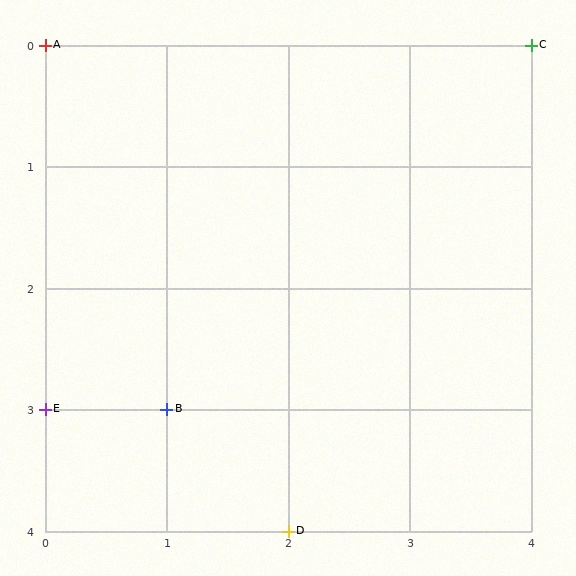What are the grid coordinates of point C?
Point C is at grid coordinates (4, 0).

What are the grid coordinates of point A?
Point A is at grid coordinates (0, 0).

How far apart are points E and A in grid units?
Points E and A are 3 rows apart.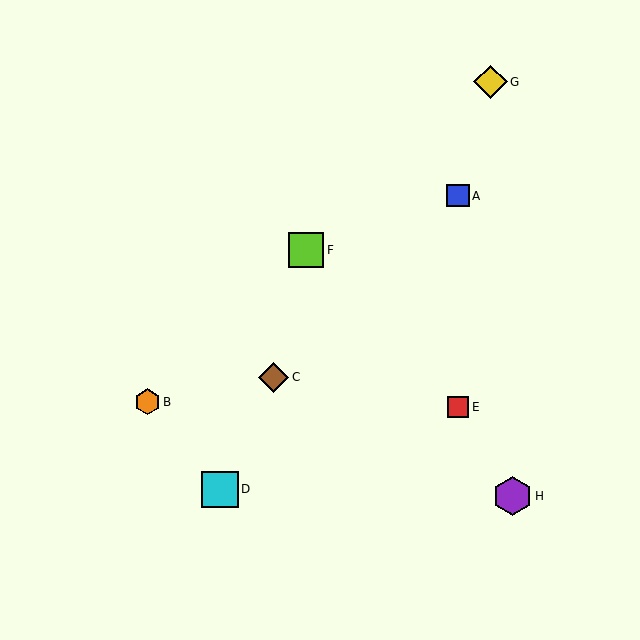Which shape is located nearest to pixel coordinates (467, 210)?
The blue square (labeled A) at (458, 196) is nearest to that location.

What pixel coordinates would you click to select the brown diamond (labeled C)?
Click at (274, 377) to select the brown diamond C.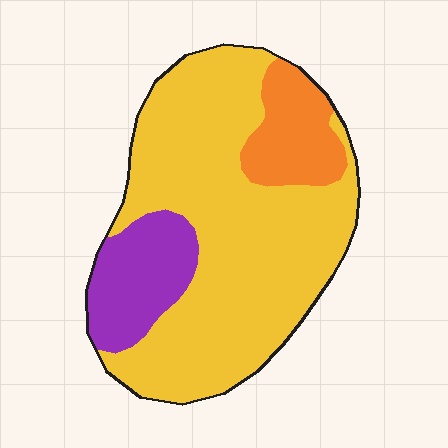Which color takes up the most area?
Yellow, at roughly 70%.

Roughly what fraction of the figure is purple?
Purple covers roughly 15% of the figure.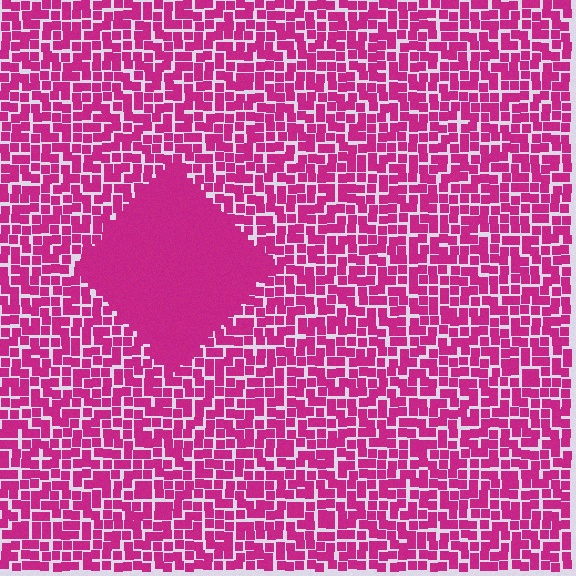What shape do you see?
I see a diamond.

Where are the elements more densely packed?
The elements are more densely packed inside the diamond boundary.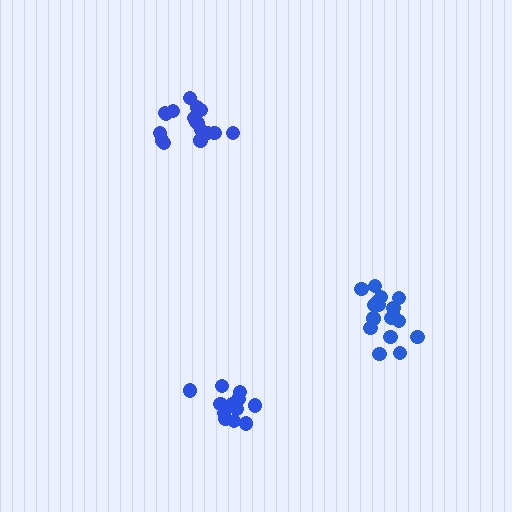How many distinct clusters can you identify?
There are 3 distinct clusters.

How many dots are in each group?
Group 1: 12 dots, Group 2: 17 dots, Group 3: 17 dots (46 total).